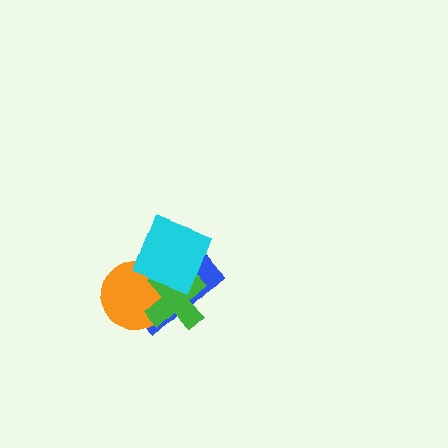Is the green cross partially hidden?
Yes, it is partially covered by another shape.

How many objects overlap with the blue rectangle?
3 objects overlap with the blue rectangle.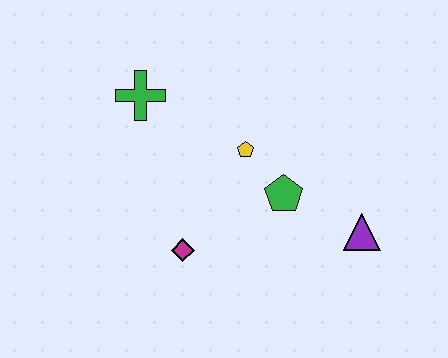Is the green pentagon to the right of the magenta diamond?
Yes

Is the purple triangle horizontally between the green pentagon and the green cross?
No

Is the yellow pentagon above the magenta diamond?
Yes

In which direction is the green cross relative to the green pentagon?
The green cross is to the left of the green pentagon.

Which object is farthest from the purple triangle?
The green cross is farthest from the purple triangle.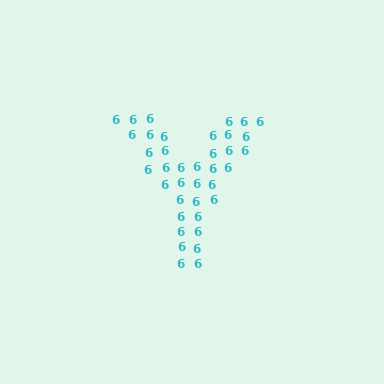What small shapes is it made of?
It is made of small digit 6's.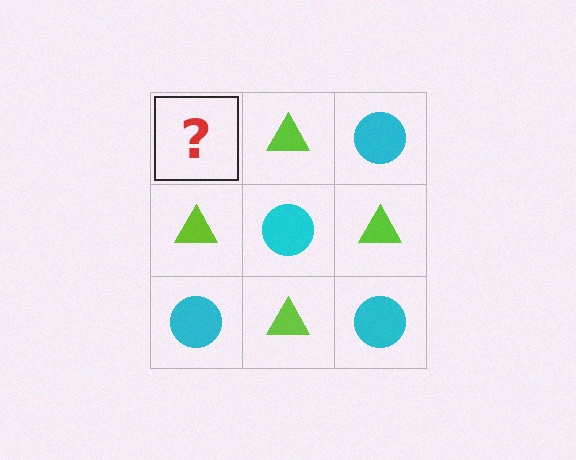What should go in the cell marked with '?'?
The missing cell should contain a cyan circle.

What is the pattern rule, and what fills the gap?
The rule is that it alternates cyan circle and lime triangle in a checkerboard pattern. The gap should be filled with a cyan circle.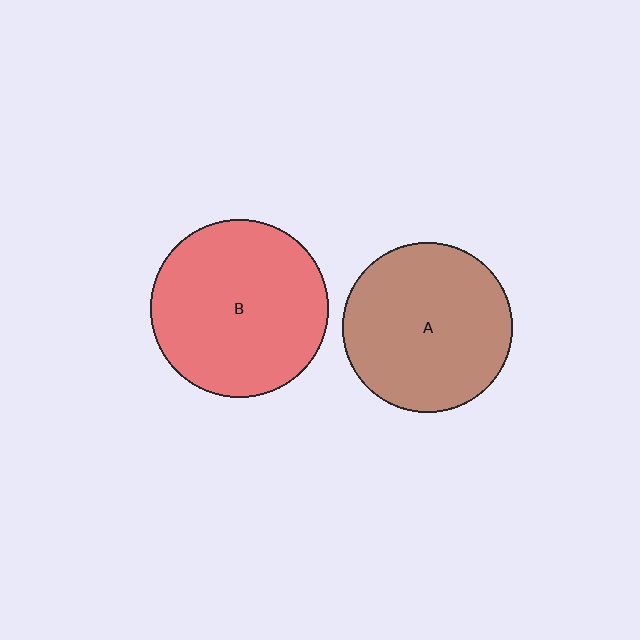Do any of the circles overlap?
No, none of the circles overlap.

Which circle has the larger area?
Circle B (red).